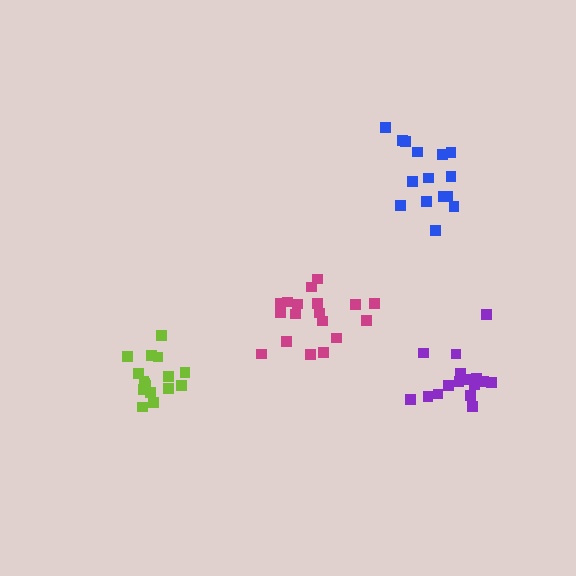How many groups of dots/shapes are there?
There are 4 groups.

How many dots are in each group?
Group 1: 17 dots, Group 2: 18 dots, Group 3: 15 dots, Group 4: 17 dots (67 total).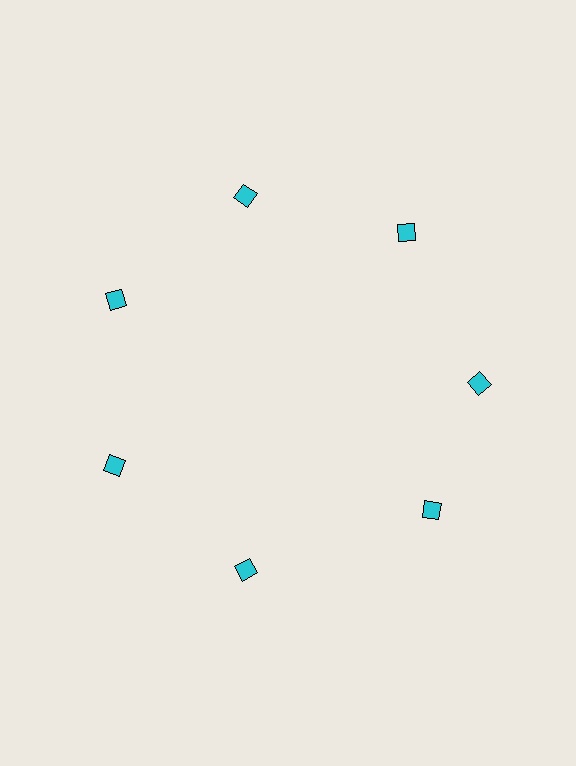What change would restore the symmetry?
The symmetry would be restored by rotating it back into even spacing with its neighbors so that all 7 diamonds sit at equal angles and equal distance from the center.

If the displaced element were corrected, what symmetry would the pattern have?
It would have 7-fold rotational symmetry — the pattern would map onto itself every 51 degrees.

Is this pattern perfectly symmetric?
No. The 7 cyan diamonds are arranged in a ring, but one element near the 5 o'clock position is rotated out of alignment along the ring, breaking the 7-fold rotational symmetry.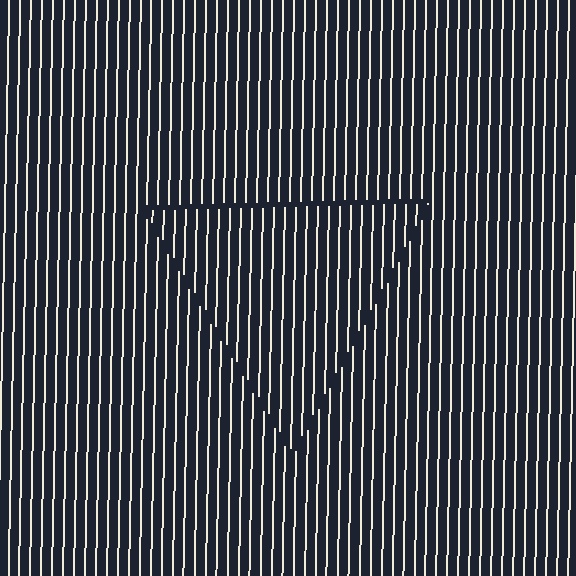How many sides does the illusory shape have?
3 sides — the line-ends trace a triangle.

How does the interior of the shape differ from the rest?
The interior of the shape contains the same grating, shifted by half a period — the contour is defined by the phase discontinuity where line-ends from the inner and outer gratings abut.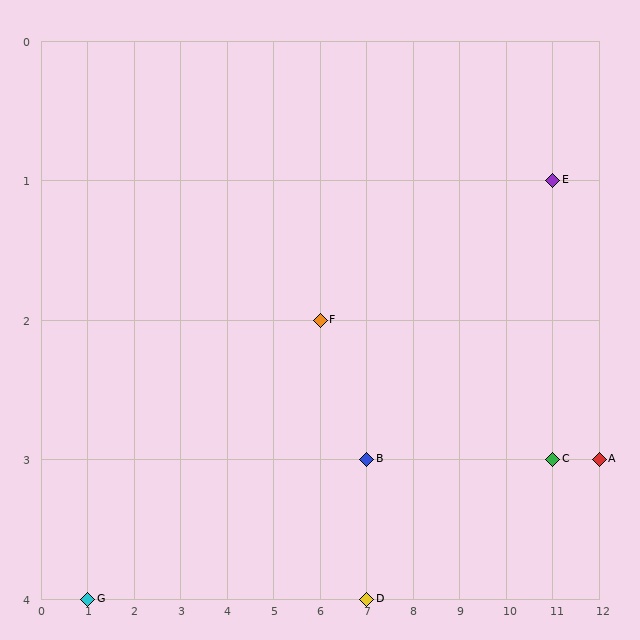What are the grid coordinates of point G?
Point G is at grid coordinates (1, 4).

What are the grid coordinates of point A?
Point A is at grid coordinates (12, 3).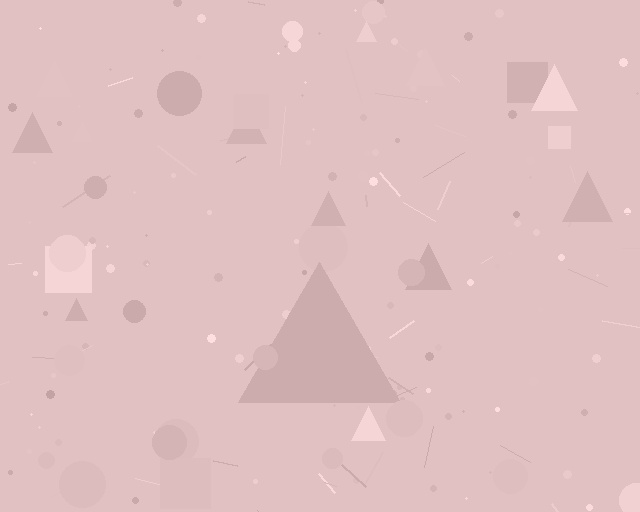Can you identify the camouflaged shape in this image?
The camouflaged shape is a triangle.